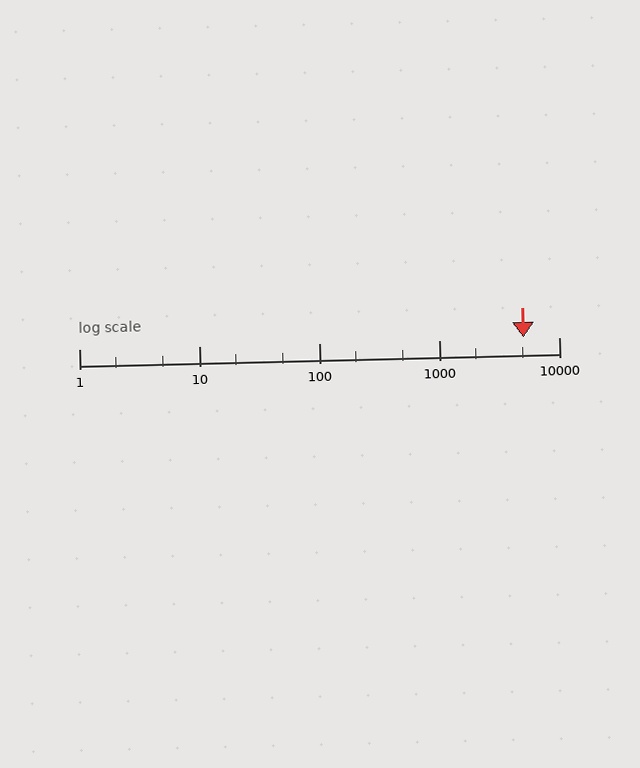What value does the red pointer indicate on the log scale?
The pointer indicates approximately 5100.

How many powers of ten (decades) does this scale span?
The scale spans 4 decades, from 1 to 10000.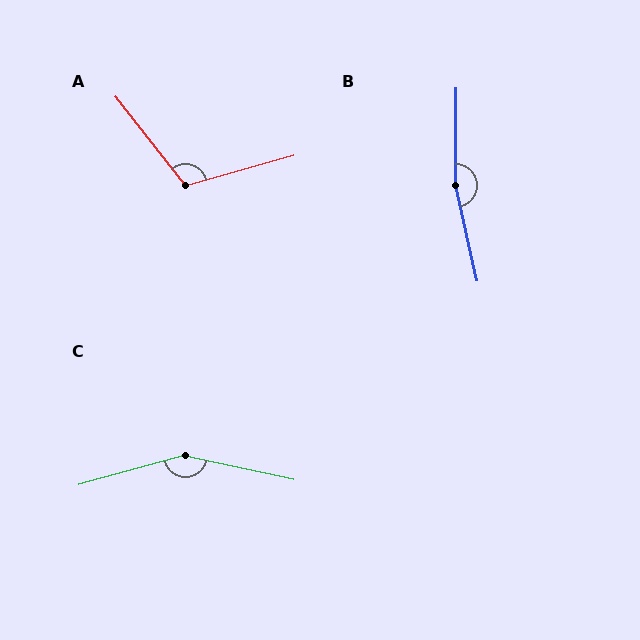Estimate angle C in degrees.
Approximately 152 degrees.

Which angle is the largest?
B, at approximately 167 degrees.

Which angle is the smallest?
A, at approximately 113 degrees.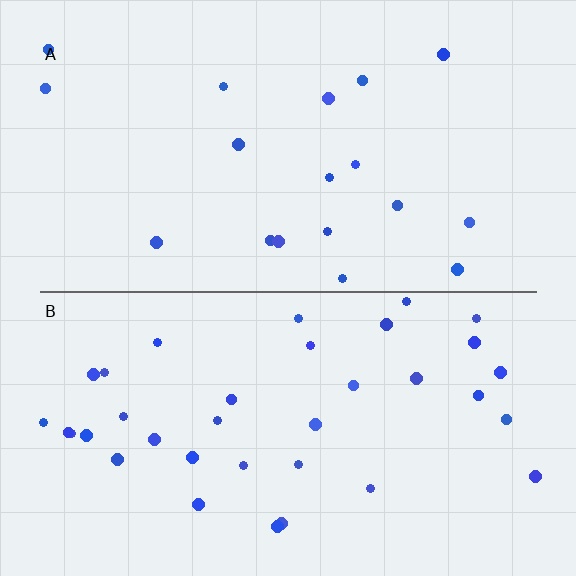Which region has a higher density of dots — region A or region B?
B (the bottom).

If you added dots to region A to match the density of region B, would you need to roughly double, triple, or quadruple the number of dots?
Approximately double.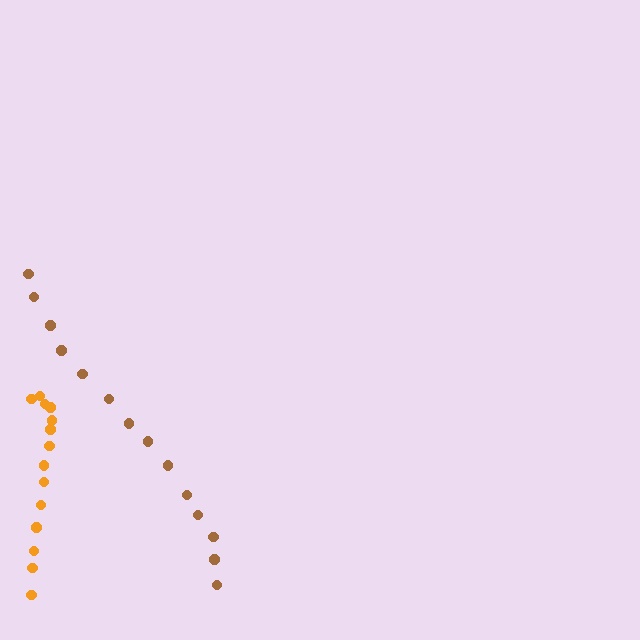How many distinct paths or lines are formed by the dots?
There are 2 distinct paths.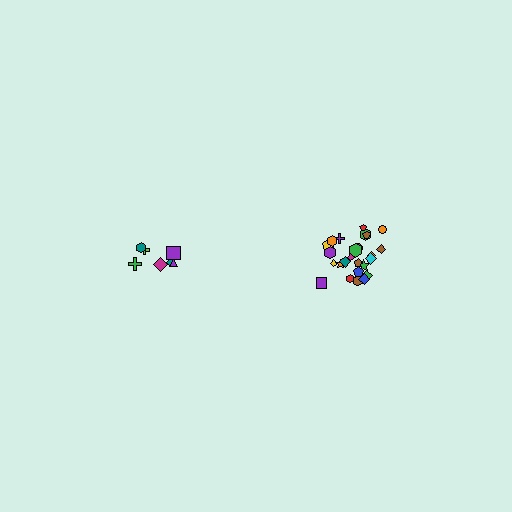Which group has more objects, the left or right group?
The right group.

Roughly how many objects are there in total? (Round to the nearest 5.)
Roughly 35 objects in total.